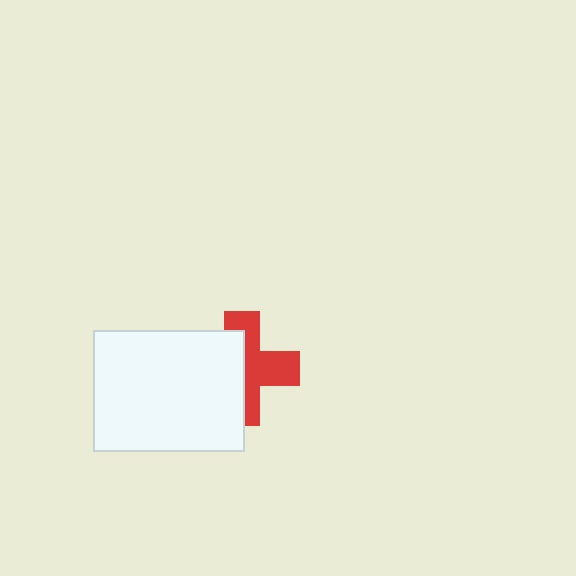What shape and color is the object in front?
The object in front is a white rectangle.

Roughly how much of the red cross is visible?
About half of it is visible (roughly 49%).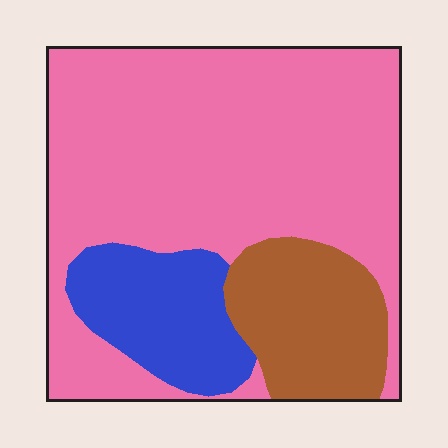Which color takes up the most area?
Pink, at roughly 65%.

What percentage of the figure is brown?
Brown takes up about one sixth (1/6) of the figure.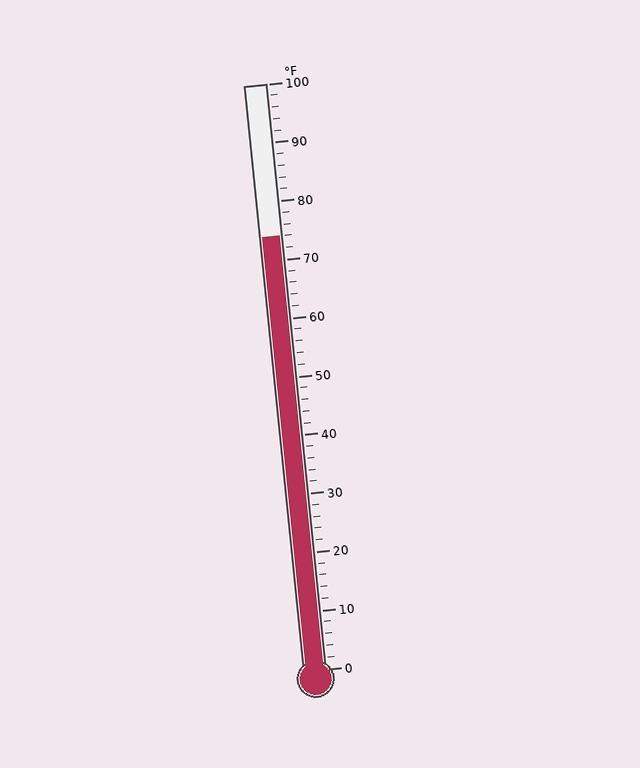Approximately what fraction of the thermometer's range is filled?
The thermometer is filled to approximately 75% of its range.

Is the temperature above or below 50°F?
The temperature is above 50°F.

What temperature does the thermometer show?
The thermometer shows approximately 74°F.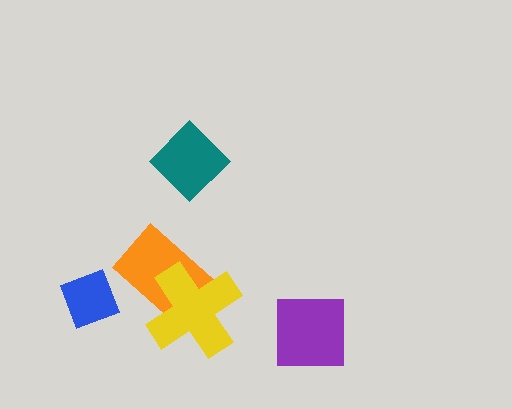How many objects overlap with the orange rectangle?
1 object overlaps with the orange rectangle.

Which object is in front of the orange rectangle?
The yellow cross is in front of the orange rectangle.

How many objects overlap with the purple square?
0 objects overlap with the purple square.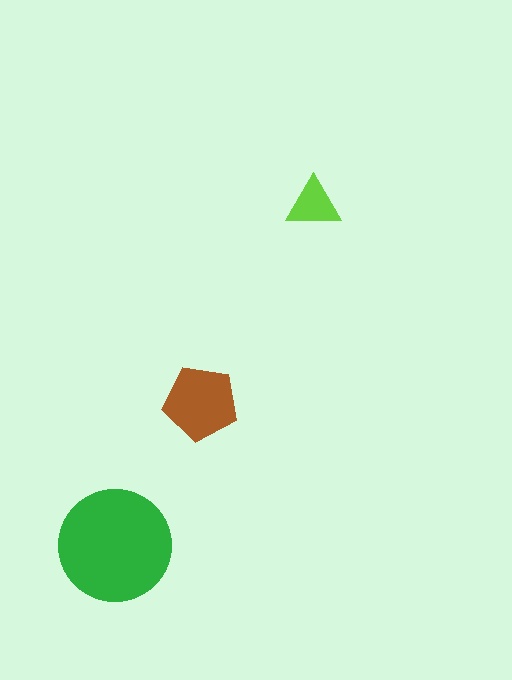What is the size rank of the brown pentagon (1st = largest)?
2nd.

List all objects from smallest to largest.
The lime triangle, the brown pentagon, the green circle.